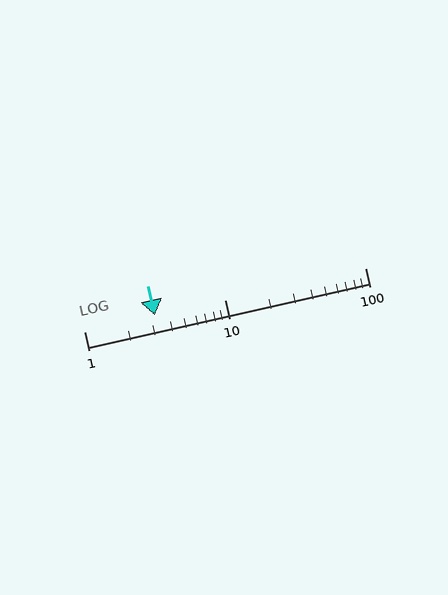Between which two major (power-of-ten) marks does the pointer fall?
The pointer is between 1 and 10.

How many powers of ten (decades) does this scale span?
The scale spans 2 decades, from 1 to 100.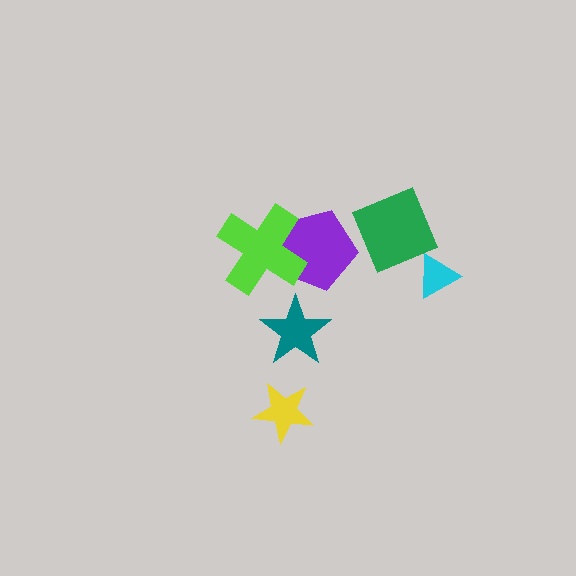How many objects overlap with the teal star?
0 objects overlap with the teal star.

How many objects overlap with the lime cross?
1 object overlaps with the lime cross.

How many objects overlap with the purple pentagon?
1 object overlaps with the purple pentagon.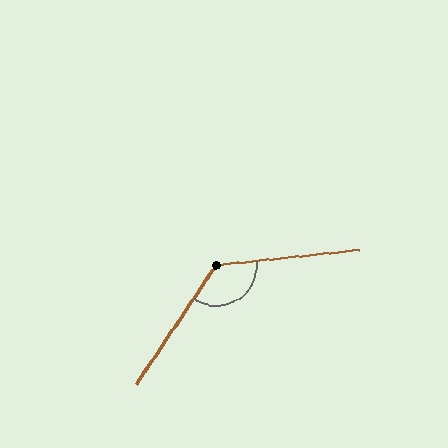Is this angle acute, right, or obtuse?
It is obtuse.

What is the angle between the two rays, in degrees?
Approximately 130 degrees.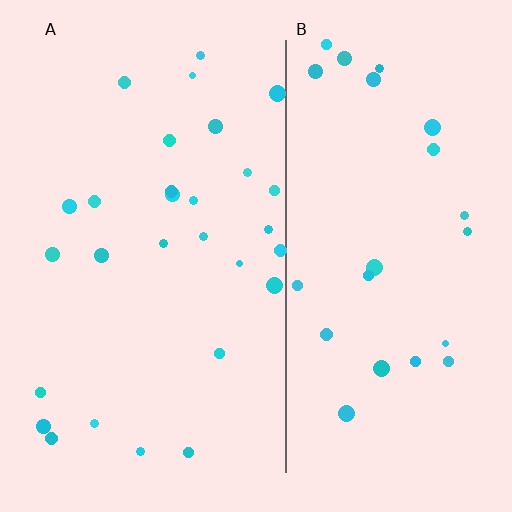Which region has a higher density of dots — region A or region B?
A (the left).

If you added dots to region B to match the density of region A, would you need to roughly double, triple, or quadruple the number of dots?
Approximately double.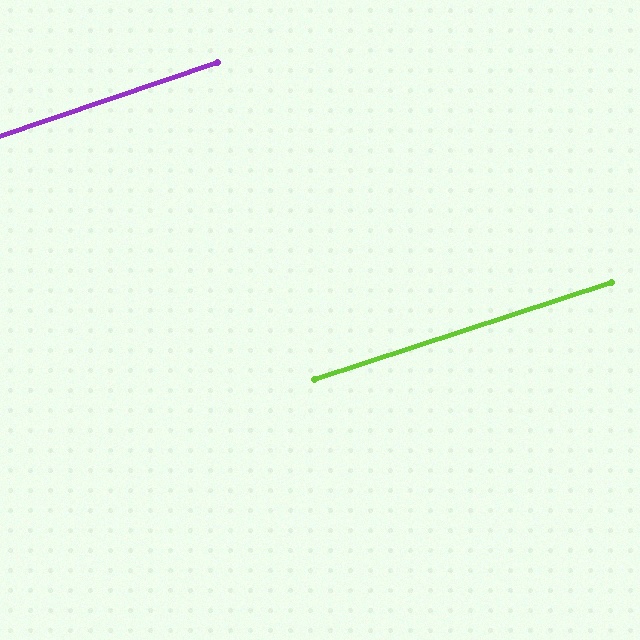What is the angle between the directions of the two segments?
Approximately 1 degree.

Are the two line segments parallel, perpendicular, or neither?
Parallel — their directions differ by only 0.5°.